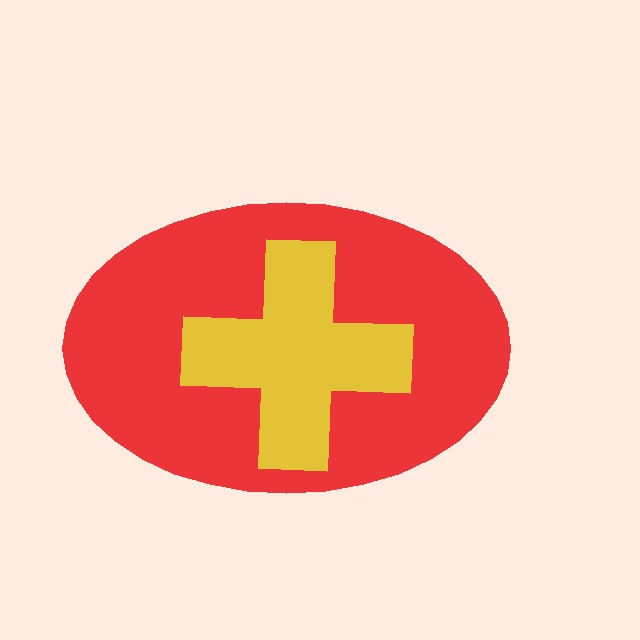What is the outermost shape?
The red ellipse.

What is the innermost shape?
The yellow cross.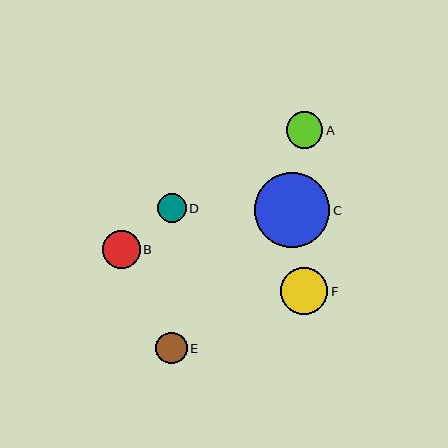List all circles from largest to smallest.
From largest to smallest: C, F, B, A, E, D.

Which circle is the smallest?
Circle D is the smallest with a size of approximately 29 pixels.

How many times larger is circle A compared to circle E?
Circle A is approximately 1.2 times the size of circle E.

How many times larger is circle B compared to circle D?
Circle B is approximately 1.3 times the size of circle D.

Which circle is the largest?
Circle C is the largest with a size of approximately 75 pixels.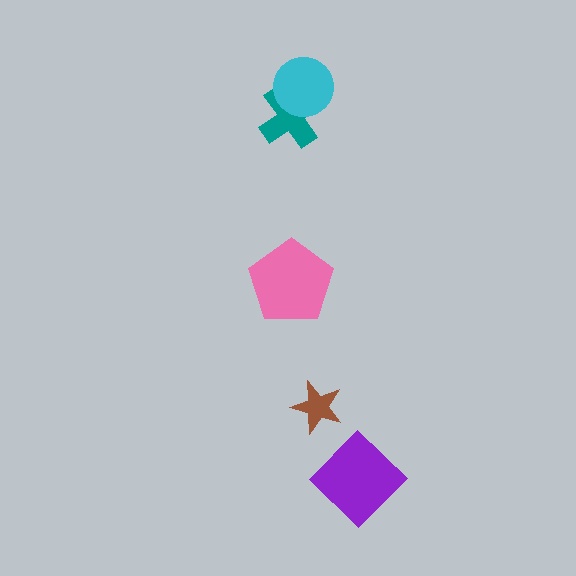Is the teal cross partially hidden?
Yes, it is partially covered by another shape.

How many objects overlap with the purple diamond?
0 objects overlap with the purple diamond.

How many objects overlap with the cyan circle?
1 object overlaps with the cyan circle.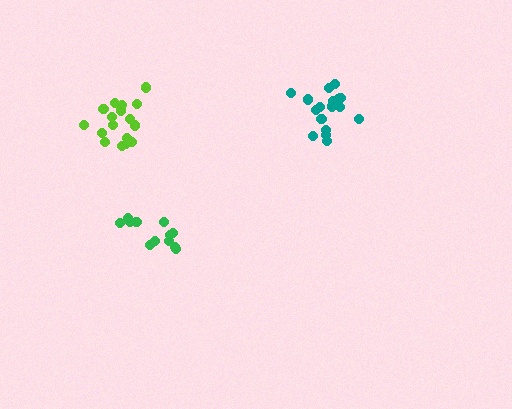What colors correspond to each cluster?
The clusters are colored: teal, green, lime.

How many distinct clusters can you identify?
There are 3 distinct clusters.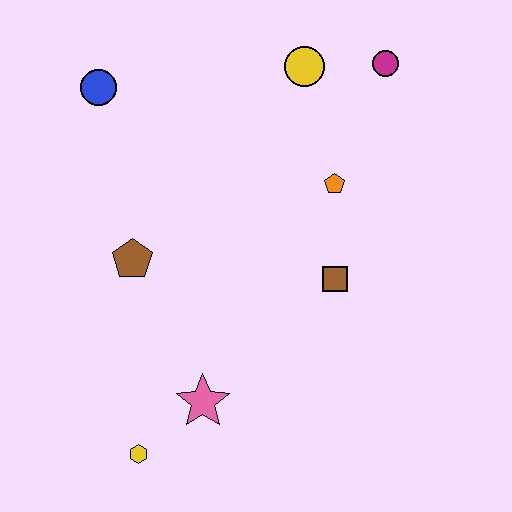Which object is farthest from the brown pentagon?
The magenta circle is farthest from the brown pentagon.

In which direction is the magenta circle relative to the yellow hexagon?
The magenta circle is above the yellow hexagon.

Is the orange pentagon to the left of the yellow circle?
No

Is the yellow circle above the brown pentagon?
Yes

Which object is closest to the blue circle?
The brown pentagon is closest to the blue circle.